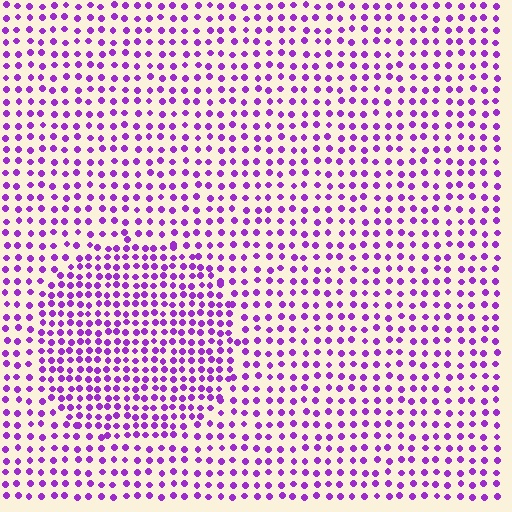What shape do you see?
I see a circle.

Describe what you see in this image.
The image contains small purple elements arranged at two different densities. A circle-shaped region is visible where the elements are more densely packed than the surrounding area.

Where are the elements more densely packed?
The elements are more densely packed inside the circle boundary.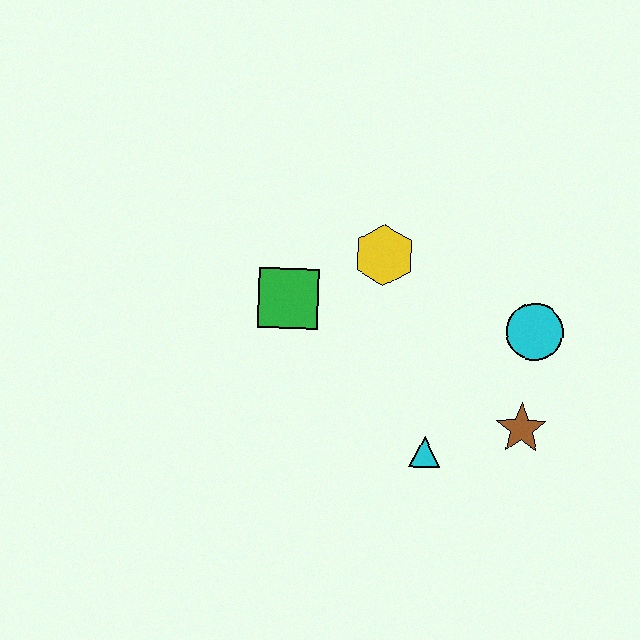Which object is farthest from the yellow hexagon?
The brown star is farthest from the yellow hexagon.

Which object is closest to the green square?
The yellow hexagon is closest to the green square.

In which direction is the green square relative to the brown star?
The green square is to the left of the brown star.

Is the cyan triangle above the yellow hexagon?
No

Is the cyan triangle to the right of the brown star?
No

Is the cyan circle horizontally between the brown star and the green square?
No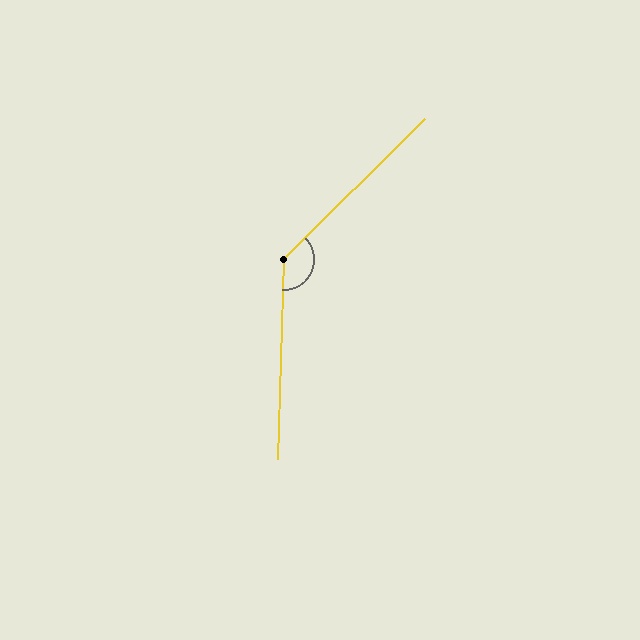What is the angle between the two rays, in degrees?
Approximately 137 degrees.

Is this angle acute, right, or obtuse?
It is obtuse.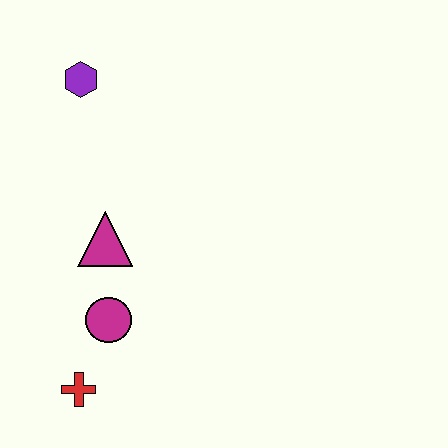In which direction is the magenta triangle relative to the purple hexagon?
The magenta triangle is below the purple hexagon.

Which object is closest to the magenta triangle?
The magenta circle is closest to the magenta triangle.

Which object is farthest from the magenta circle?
The purple hexagon is farthest from the magenta circle.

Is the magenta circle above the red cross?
Yes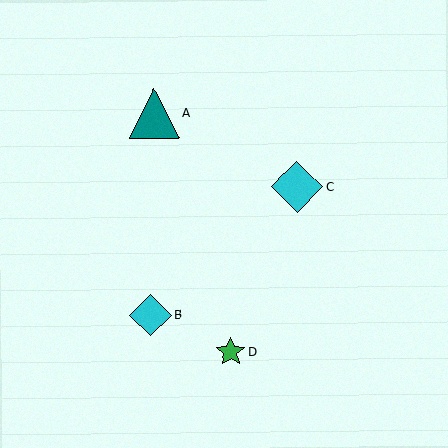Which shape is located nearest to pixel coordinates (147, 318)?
The cyan diamond (labeled B) at (151, 315) is nearest to that location.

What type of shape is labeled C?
Shape C is a cyan diamond.